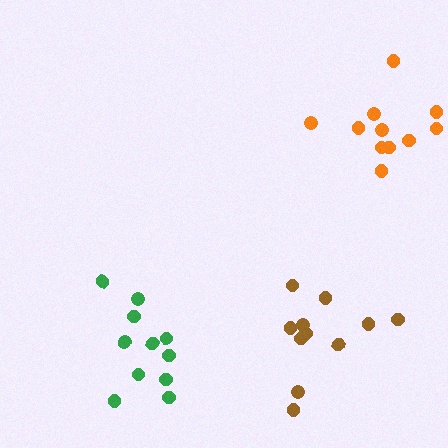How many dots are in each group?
Group 1: 11 dots, Group 2: 11 dots, Group 3: 11 dots (33 total).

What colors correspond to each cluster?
The clusters are colored: green, orange, brown.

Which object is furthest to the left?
The green cluster is leftmost.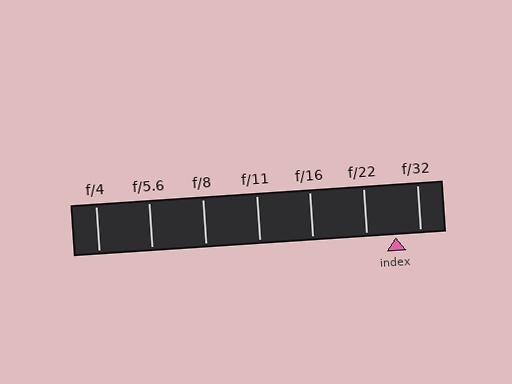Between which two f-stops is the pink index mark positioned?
The index mark is between f/22 and f/32.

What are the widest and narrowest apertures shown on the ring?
The widest aperture shown is f/4 and the narrowest is f/32.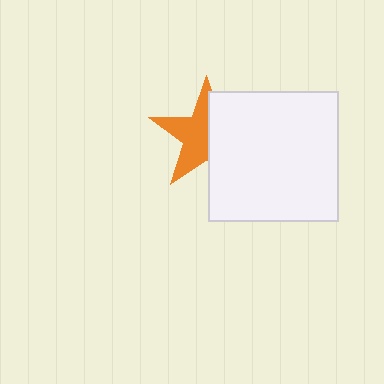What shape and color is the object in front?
The object in front is a white square.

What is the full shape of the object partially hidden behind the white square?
The partially hidden object is an orange star.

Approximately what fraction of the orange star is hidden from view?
Roughly 47% of the orange star is hidden behind the white square.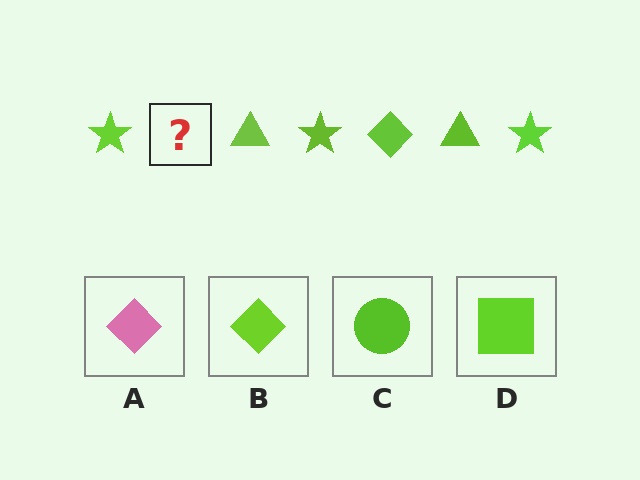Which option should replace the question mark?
Option B.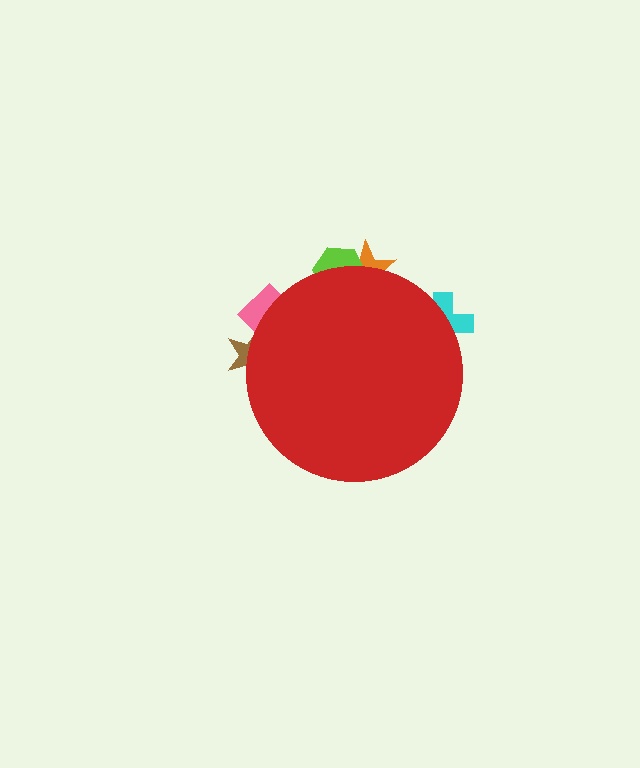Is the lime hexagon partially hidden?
Yes, the lime hexagon is partially hidden behind the red circle.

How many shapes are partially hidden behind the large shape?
5 shapes are partially hidden.